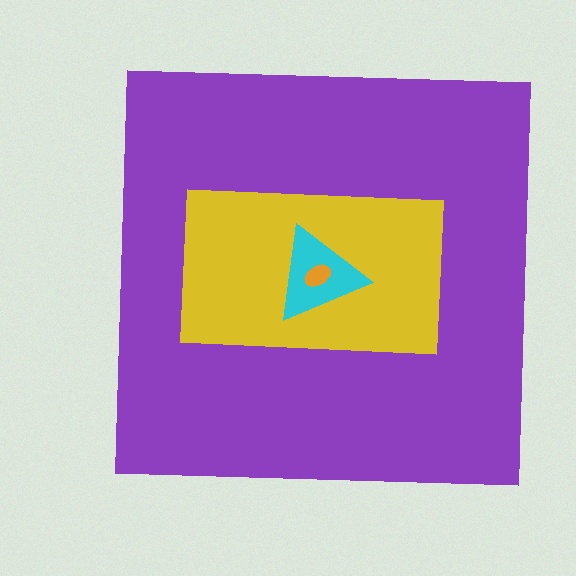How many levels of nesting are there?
4.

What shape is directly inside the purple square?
The yellow rectangle.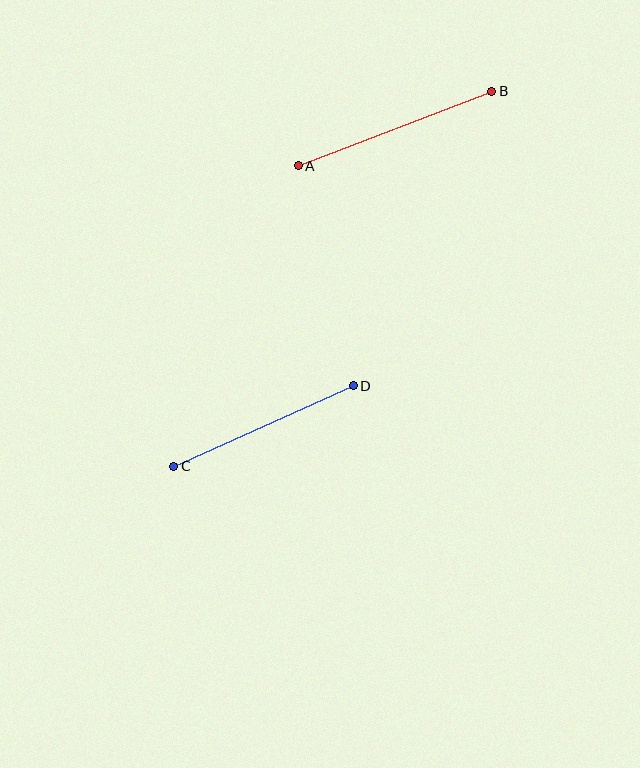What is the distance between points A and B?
The distance is approximately 207 pixels.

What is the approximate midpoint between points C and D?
The midpoint is at approximately (263, 426) pixels.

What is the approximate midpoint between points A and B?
The midpoint is at approximately (395, 128) pixels.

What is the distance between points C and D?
The distance is approximately 197 pixels.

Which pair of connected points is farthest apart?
Points A and B are farthest apart.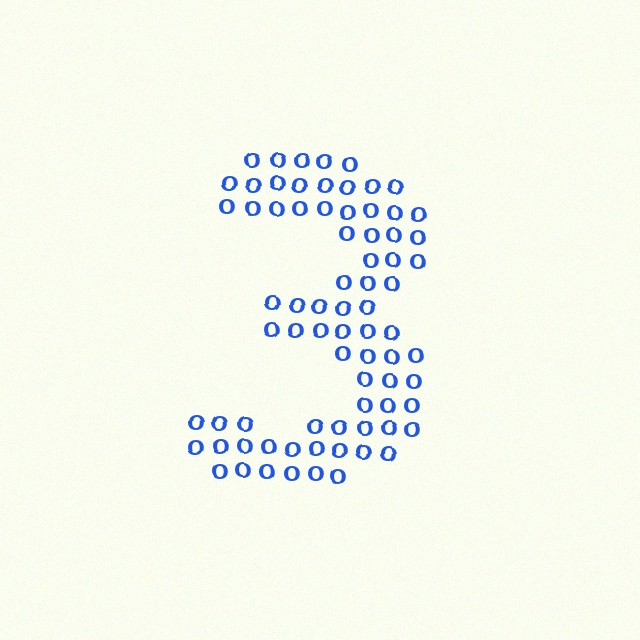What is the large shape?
The large shape is the digit 3.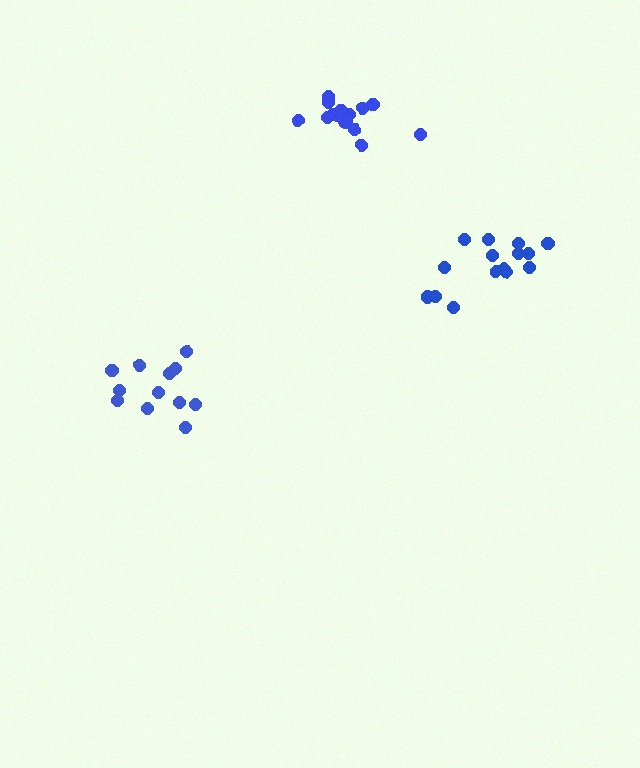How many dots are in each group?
Group 1: 15 dots, Group 2: 12 dots, Group 3: 15 dots (42 total).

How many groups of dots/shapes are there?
There are 3 groups.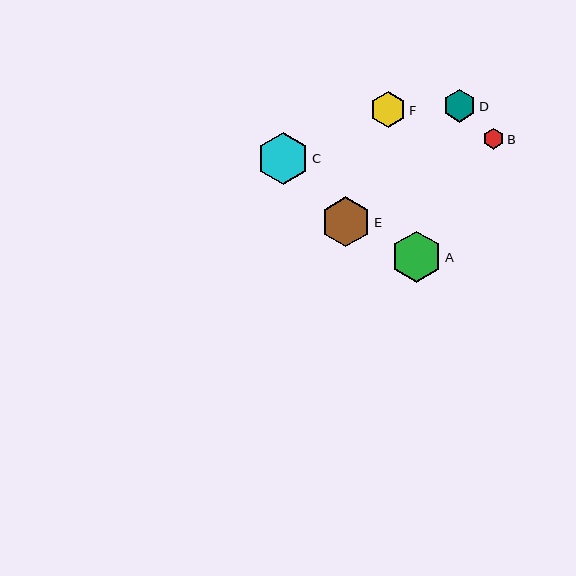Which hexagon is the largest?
Hexagon C is the largest with a size of approximately 53 pixels.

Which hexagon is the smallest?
Hexagon B is the smallest with a size of approximately 20 pixels.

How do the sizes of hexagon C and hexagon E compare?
Hexagon C and hexagon E are approximately the same size.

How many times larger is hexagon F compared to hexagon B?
Hexagon F is approximately 1.7 times the size of hexagon B.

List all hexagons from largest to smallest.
From largest to smallest: C, A, E, F, D, B.